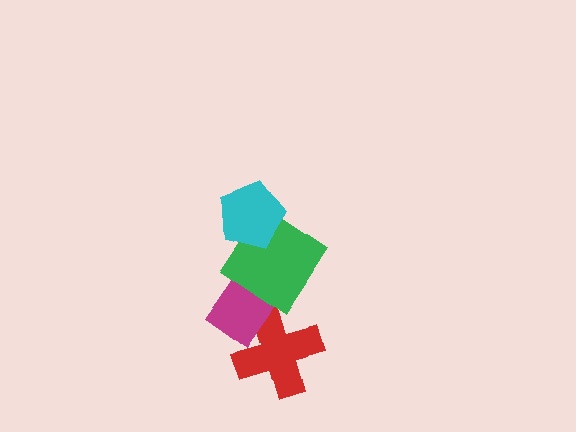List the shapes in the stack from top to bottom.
From top to bottom: the cyan pentagon, the green diamond, the magenta rectangle, the red cross.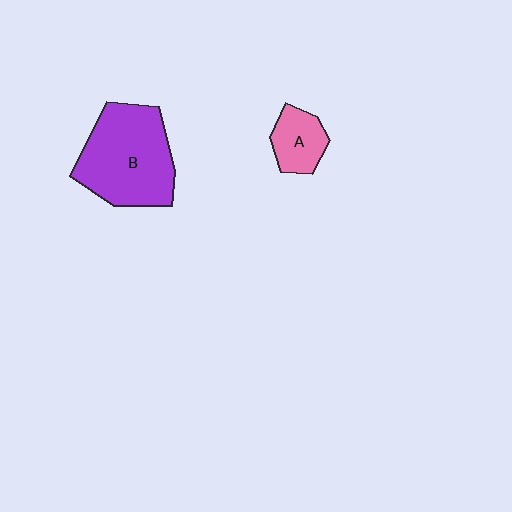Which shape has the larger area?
Shape B (purple).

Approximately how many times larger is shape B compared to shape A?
Approximately 2.8 times.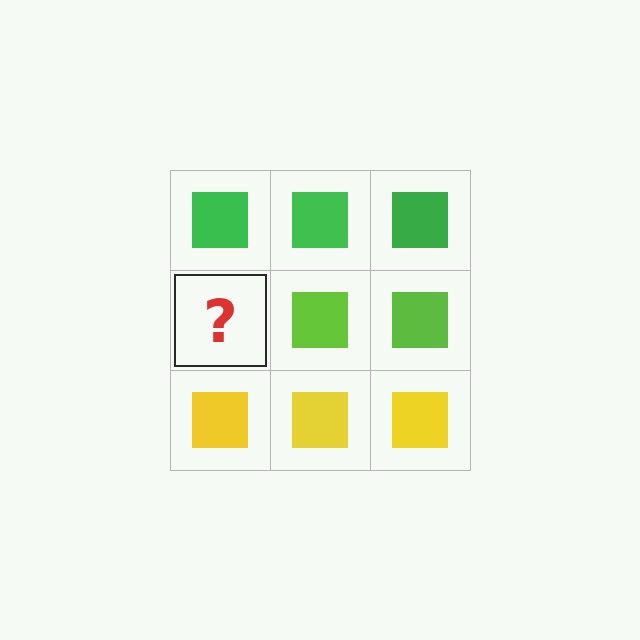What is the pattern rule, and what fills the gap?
The rule is that each row has a consistent color. The gap should be filled with a lime square.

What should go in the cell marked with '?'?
The missing cell should contain a lime square.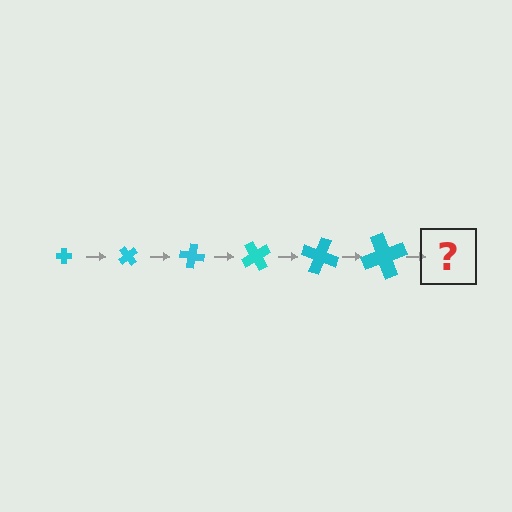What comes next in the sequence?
The next element should be a cross, larger than the previous one and rotated 300 degrees from the start.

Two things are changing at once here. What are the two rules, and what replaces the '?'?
The two rules are that the cross grows larger each step and it rotates 50 degrees each step. The '?' should be a cross, larger than the previous one and rotated 300 degrees from the start.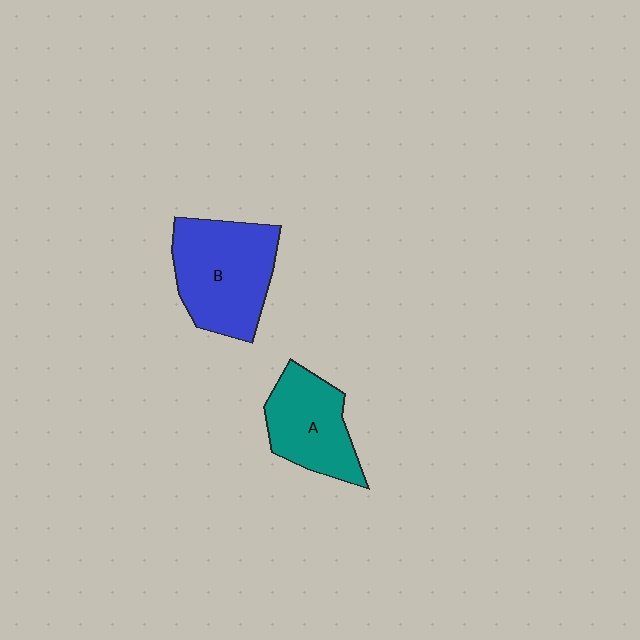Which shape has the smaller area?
Shape A (teal).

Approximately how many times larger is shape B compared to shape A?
Approximately 1.3 times.